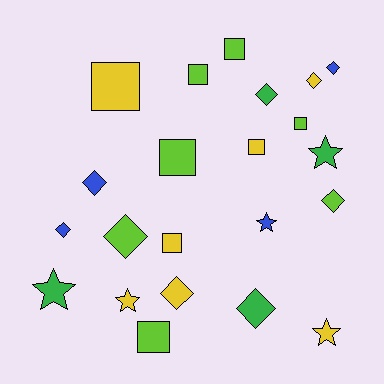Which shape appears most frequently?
Diamond, with 9 objects.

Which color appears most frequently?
Lime, with 7 objects.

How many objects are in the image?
There are 22 objects.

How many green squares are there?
There are no green squares.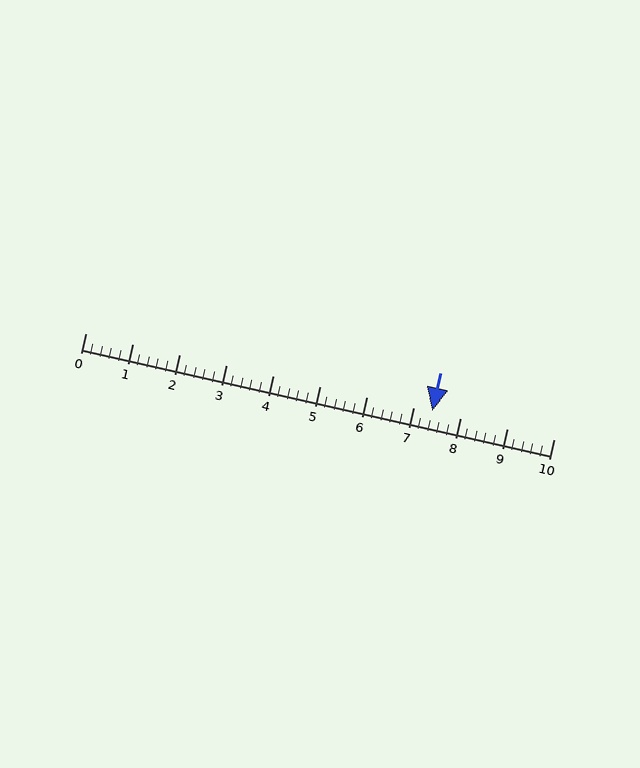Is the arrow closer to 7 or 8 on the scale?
The arrow is closer to 7.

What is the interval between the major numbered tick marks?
The major tick marks are spaced 1 units apart.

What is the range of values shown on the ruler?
The ruler shows values from 0 to 10.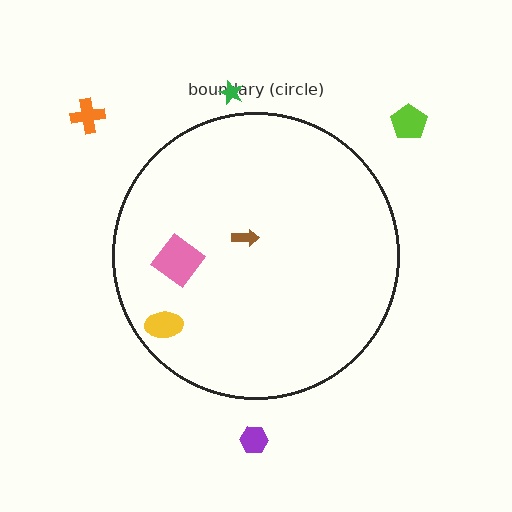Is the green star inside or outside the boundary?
Outside.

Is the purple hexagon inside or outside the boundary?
Outside.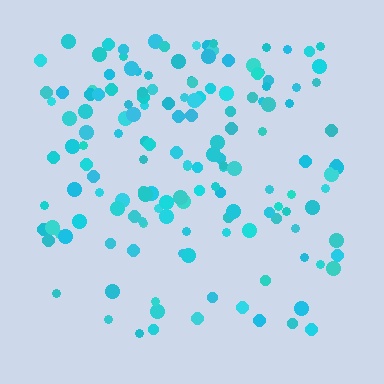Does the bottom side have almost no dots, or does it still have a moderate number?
Still a moderate number, just noticeably fewer than the top.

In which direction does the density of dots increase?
From bottom to top, with the top side densest.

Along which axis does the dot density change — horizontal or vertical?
Vertical.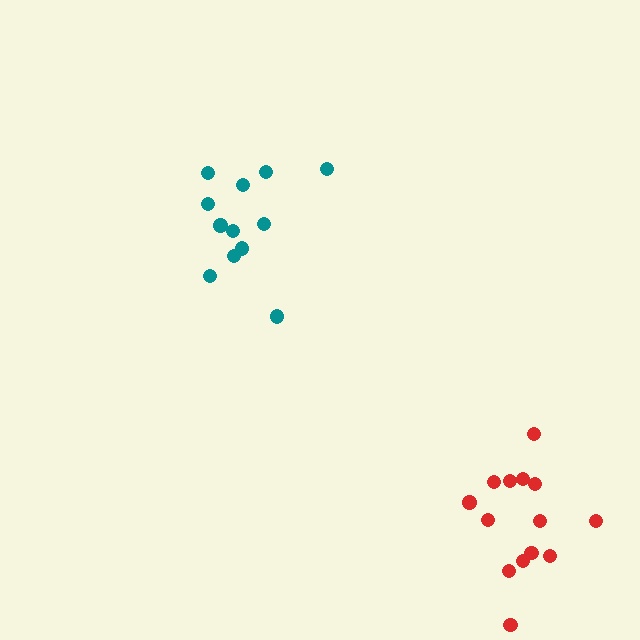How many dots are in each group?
Group 1: 14 dots, Group 2: 12 dots (26 total).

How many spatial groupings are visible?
There are 2 spatial groupings.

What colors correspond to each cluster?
The clusters are colored: red, teal.